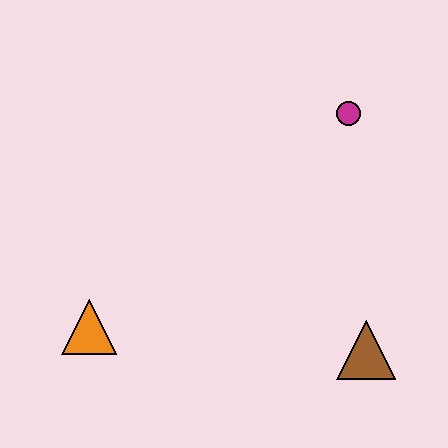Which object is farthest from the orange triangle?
The magenta circle is farthest from the orange triangle.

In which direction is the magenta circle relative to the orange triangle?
The magenta circle is to the right of the orange triangle.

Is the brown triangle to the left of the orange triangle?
No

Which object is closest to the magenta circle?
The brown triangle is closest to the magenta circle.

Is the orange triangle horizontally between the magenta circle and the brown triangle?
No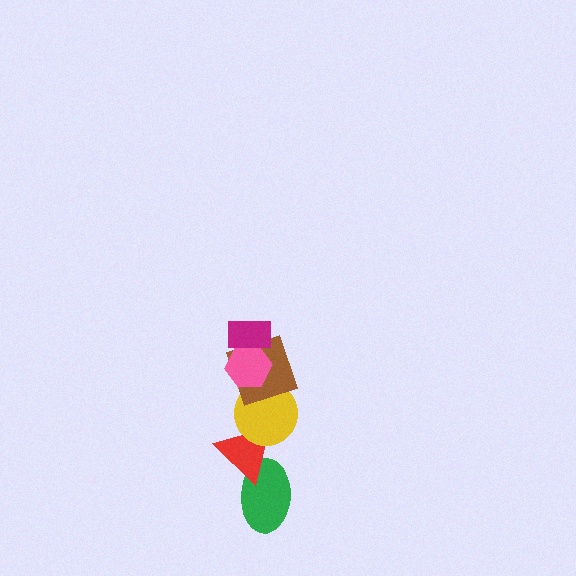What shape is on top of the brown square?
The pink hexagon is on top of the brown square.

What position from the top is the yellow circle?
The yellow circle is 4th from the top.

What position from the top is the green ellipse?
The green ellipse is 6th from the top.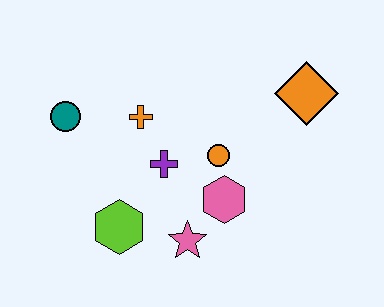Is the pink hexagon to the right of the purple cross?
Yes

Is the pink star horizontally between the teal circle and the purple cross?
No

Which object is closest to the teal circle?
The orange cross is closest to the teal circle.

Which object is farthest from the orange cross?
The orange diamond is farthest from the orange cross.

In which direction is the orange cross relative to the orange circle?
The orange cross is to the left of the orange circle.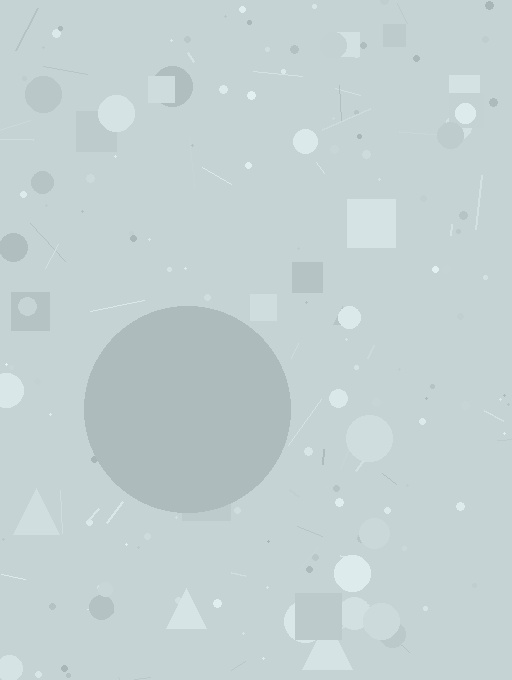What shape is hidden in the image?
A circle is hidden in the image.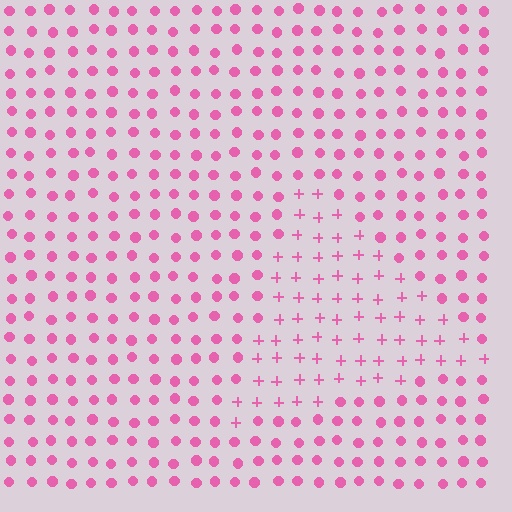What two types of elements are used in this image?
The image uses plus signs inside the triangle region and circles outside it.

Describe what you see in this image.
The image is filled with small pink elements arranged in a uniform grid. A triangle-shaped region contains plus signs, while the surrounding area contains circles. The boundary is defined purely by the change in element shape.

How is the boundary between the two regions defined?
The boundary is defined by a change in element shape: plus signs inside vs. circles outside. All elements share the same color and spacing.